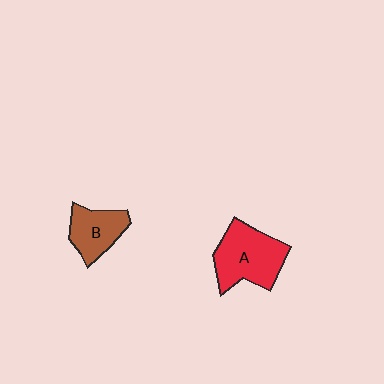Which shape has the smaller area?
Shape B (brown).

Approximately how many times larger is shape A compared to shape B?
Approximately 1.5 times.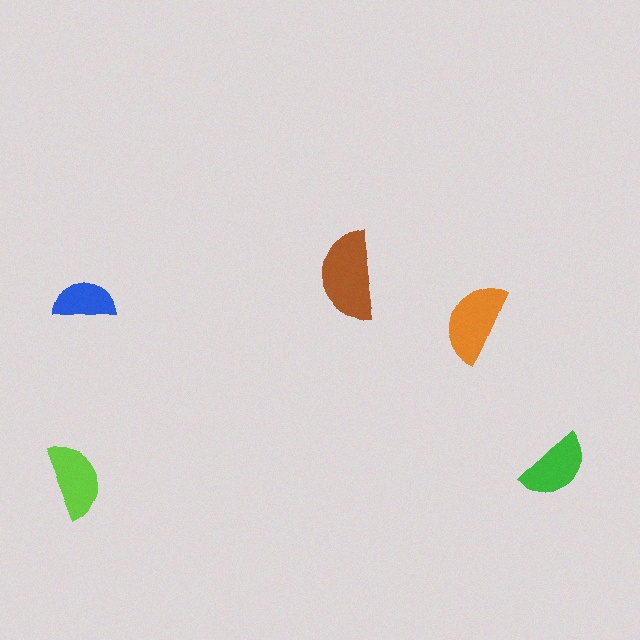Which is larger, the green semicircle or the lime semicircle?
The lime one.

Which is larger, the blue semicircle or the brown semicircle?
The brown one.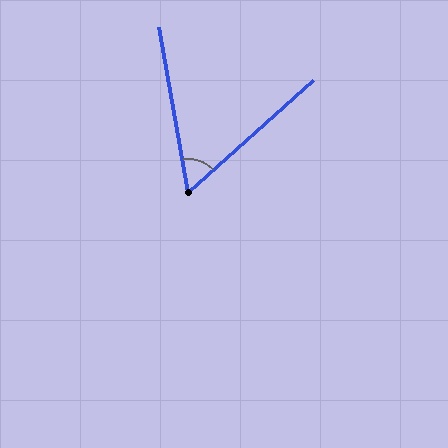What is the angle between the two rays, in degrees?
Approximately 58 degrees.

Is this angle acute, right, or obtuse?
It is acute.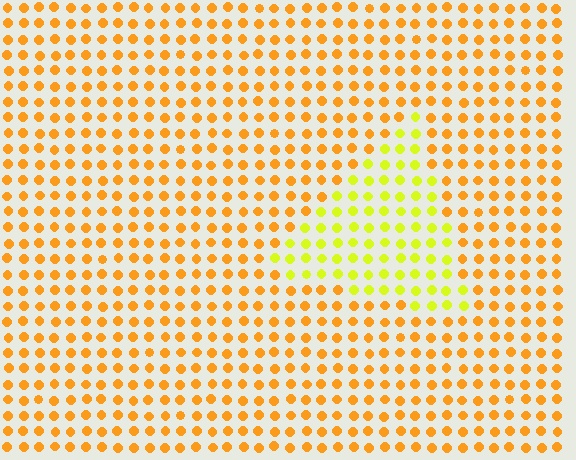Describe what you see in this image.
The image is filled with small orange elements in a uniform arrangement. A triangle-shaped region is visible where the elements are tinted to a slightly different hue, forming a subtle color boundary.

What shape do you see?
I see a triangle.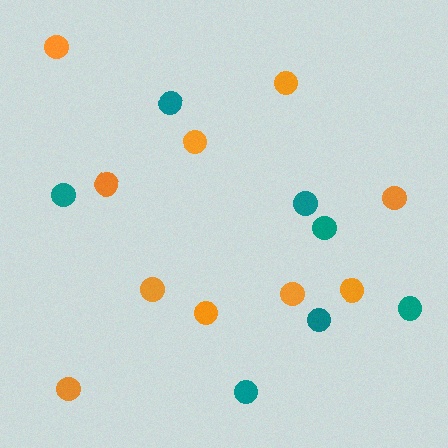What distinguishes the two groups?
There are 2 groups: one group of teal circles (7) and one group of orange circles (10).